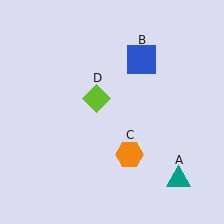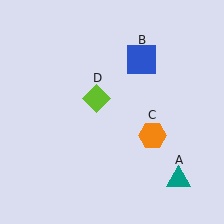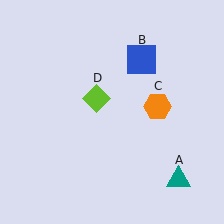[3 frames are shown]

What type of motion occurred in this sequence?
The orange hexagon (object C) rotated counterclockwise around the center of the scene.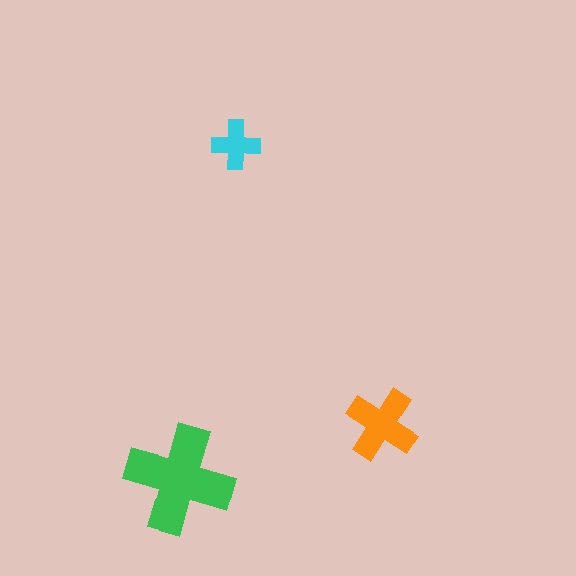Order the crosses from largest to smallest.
the green one, the orange one, the cyan one.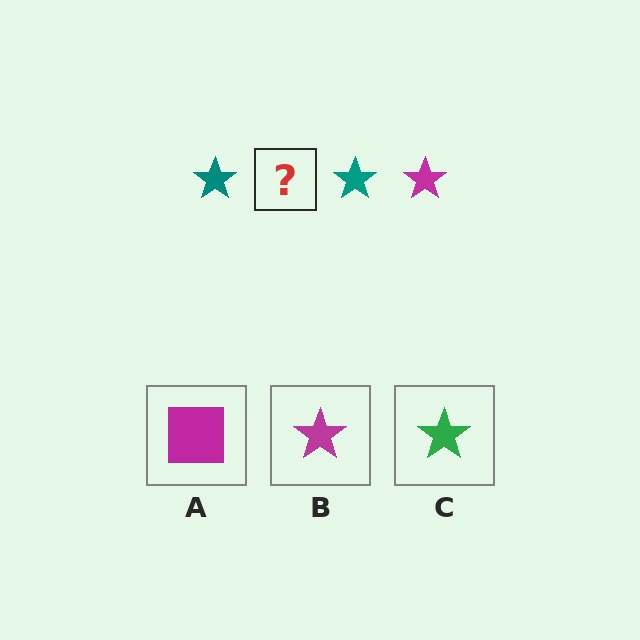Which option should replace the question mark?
Option B.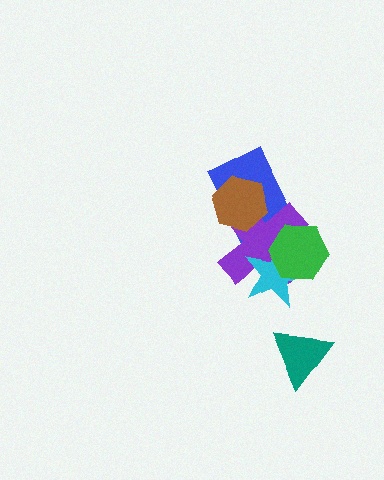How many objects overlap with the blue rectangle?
3 objects overlap with the blue rectangle.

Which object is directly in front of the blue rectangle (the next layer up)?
The purple cross is directly in front of the blue rectangle.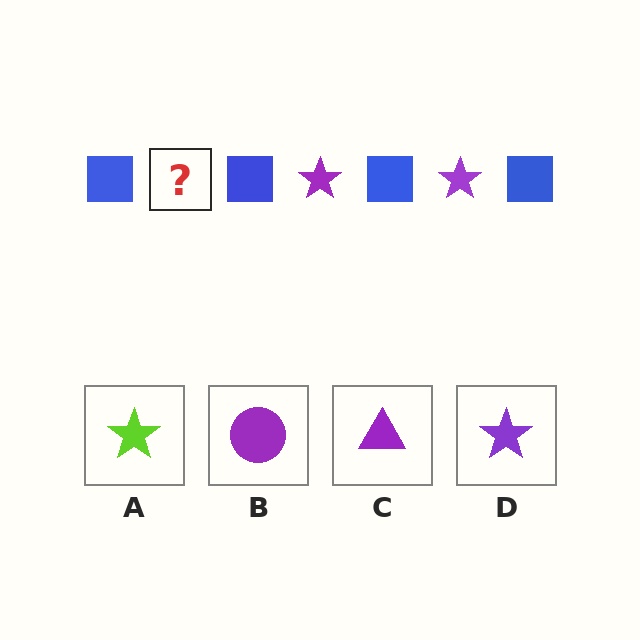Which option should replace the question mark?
Option D.